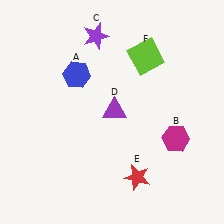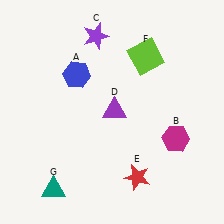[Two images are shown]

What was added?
A teal triangle (G) was added in Image 2.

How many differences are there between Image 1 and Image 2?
There is 1 difference between the two images.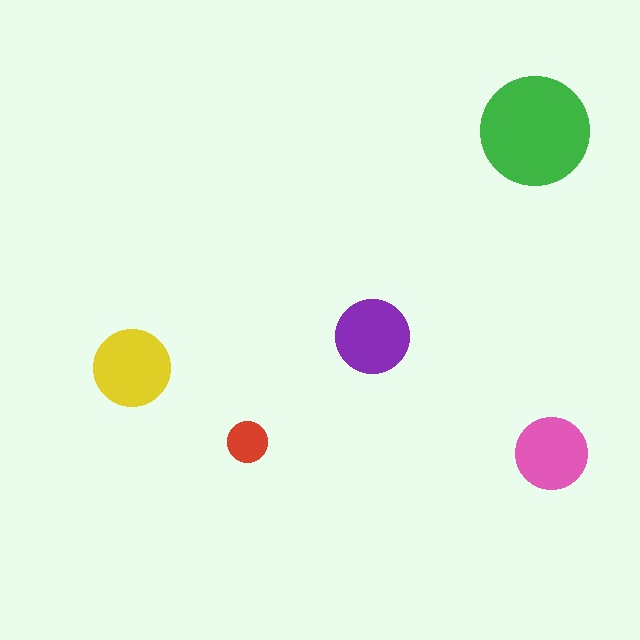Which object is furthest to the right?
The pink circle is rightmost.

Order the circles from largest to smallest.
the green one, the yellow one, the purple one, the pink one, the red one.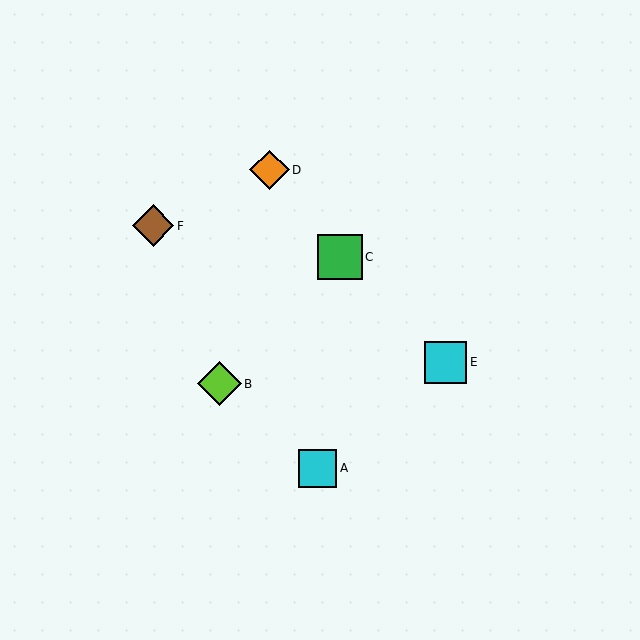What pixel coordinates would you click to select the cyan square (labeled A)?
Click at (317, 468) to select the cyan square A.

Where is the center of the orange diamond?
The center of the orange diamond is at (269, 170).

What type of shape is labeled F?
Shape F is a brown diamond.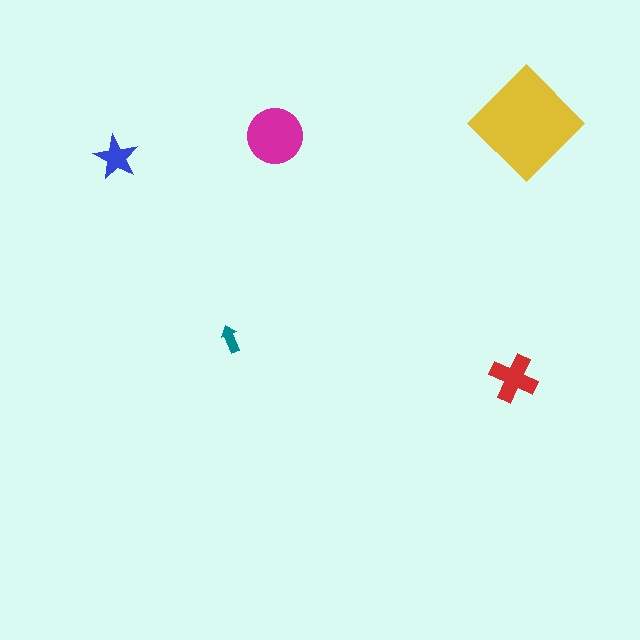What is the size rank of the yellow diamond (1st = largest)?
1st.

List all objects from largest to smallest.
The yellow diamond, the magenta circle, the red cross, the blue star, the teal arrow.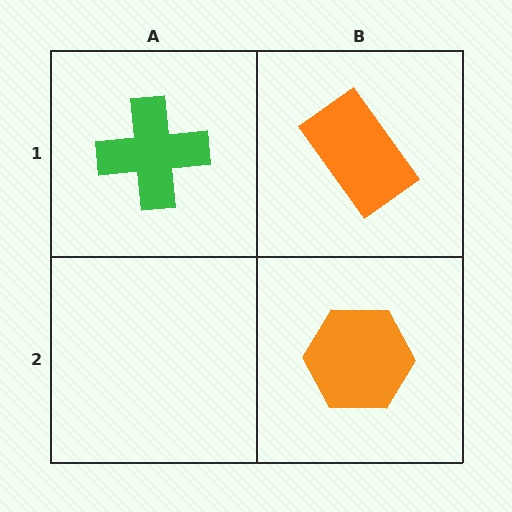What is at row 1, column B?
An orange rectangle.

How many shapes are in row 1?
2 shapes.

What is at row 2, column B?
An orange hexagon.